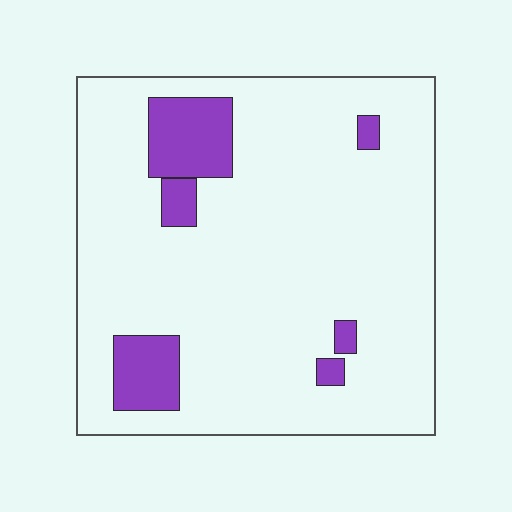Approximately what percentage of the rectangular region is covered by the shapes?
Approximately 10%.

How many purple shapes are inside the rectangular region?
6.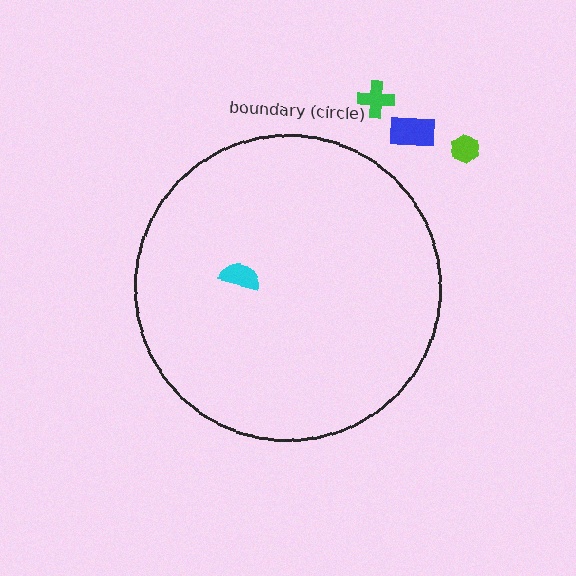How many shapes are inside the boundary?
1 inside, 3 outside.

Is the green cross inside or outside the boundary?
Outside.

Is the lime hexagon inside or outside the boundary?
Outside.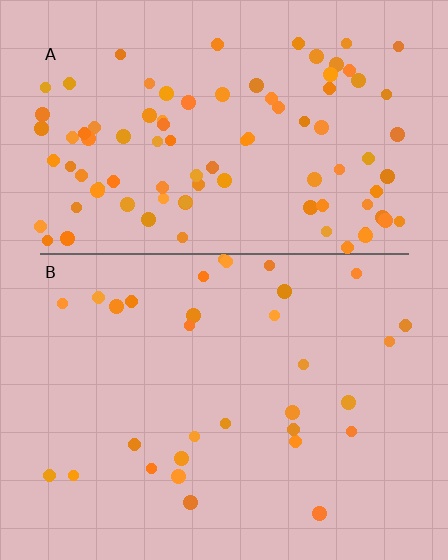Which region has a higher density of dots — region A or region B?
A (the top).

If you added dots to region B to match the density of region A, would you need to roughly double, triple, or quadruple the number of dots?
Approximately triple.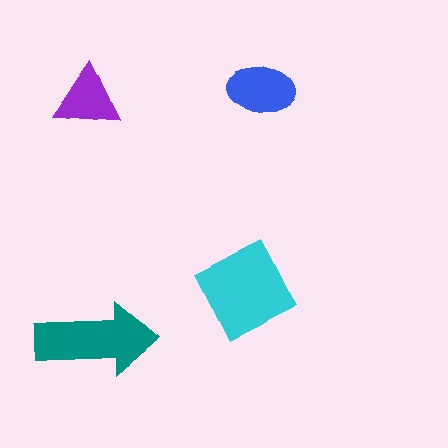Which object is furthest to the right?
The blue ellipse is rightmost.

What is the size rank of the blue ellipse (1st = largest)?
3rd.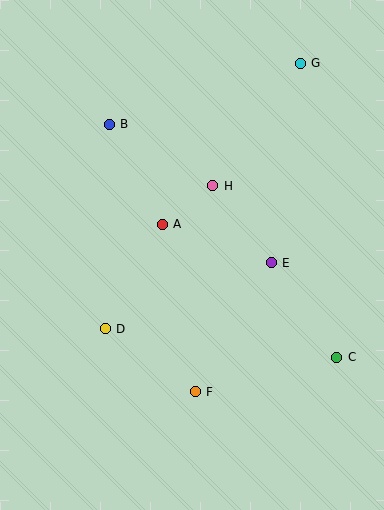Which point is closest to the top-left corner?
Point B is closest to the top-left corner.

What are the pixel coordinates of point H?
Point H is at (213, 186).